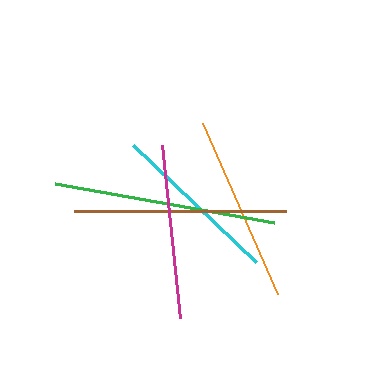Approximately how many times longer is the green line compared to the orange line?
The green line is approximately 1.2 times the length of the orange line.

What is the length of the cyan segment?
The cyan segment is approximately 170 pixels long.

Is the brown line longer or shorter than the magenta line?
The brown line is longer than the magenta line.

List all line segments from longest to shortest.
From longest to shortest: green, brown, orange, magenta, cyan.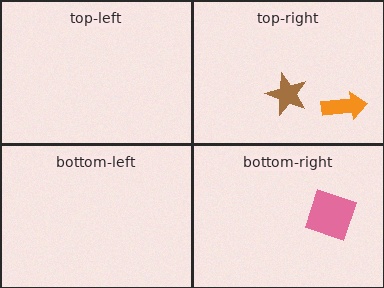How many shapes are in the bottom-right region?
1.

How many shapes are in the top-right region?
2.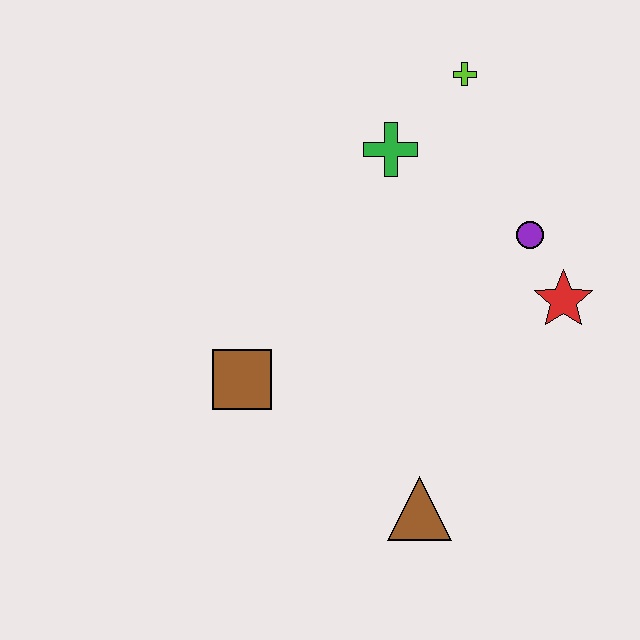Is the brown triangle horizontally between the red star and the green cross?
Yes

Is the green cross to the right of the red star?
No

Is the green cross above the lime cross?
No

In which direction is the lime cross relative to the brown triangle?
The lime cross is above the brown triangle.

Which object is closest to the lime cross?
The green cross is closest to the lime cross.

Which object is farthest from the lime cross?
The brown triangle is farthest from the lime cross.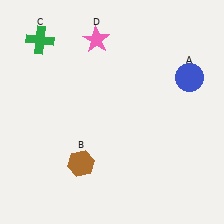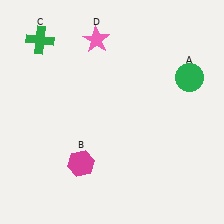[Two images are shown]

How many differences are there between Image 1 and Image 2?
There are 2 differences between the two images.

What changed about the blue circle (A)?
In Image 1, A is blue. In Image 2, it changed to green.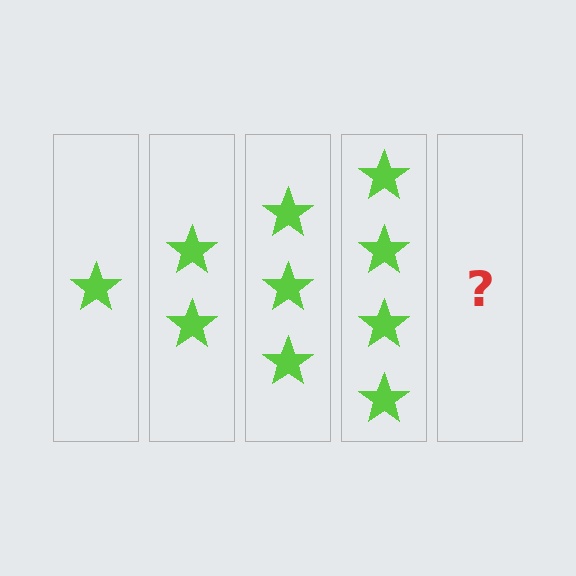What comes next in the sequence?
The next element should be 5 stars.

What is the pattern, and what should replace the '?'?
The pattern is that each step adds one more star. The '?' should be 5 stars.